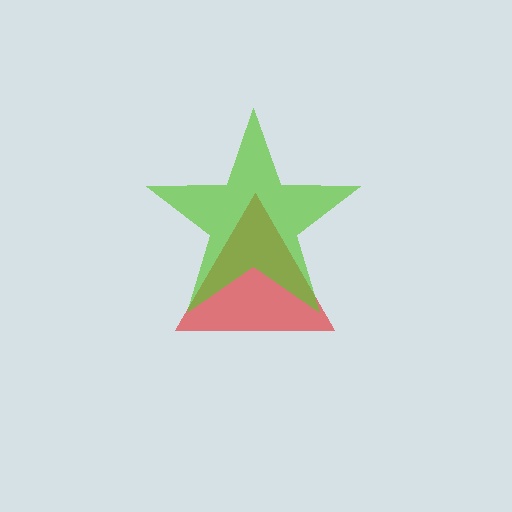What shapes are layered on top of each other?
The layered shapes are: a red triangle, a lime star.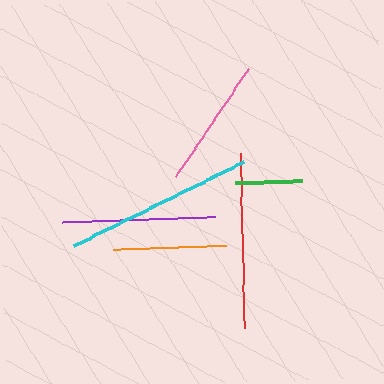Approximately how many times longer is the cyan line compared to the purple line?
The cyan line is approximately 1.2 times the length of the purple line.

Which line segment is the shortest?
The green line is the shortest at approximately 67 pixels.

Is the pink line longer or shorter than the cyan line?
The cyan line is longer than the pink line.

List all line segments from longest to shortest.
From longest to shortest: cyan, red, purple, pink, orange, green.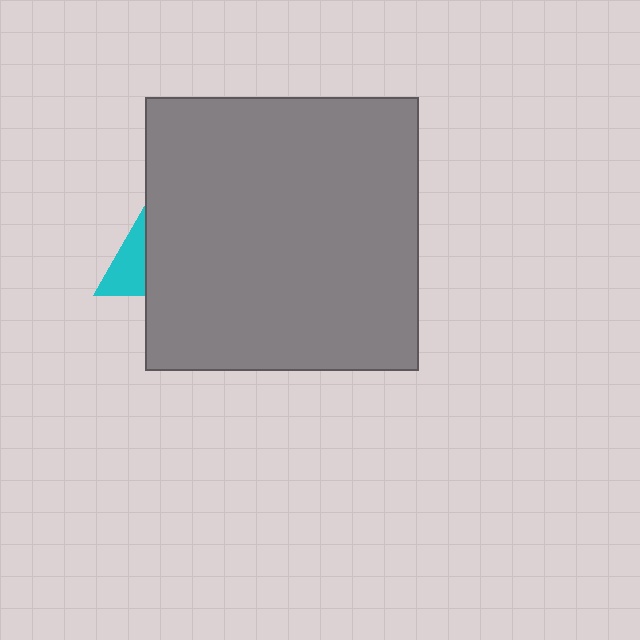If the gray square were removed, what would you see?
You would see the complete cyan triangle.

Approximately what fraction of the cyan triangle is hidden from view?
Roughly 70% of the cyan triangle is hidden behind the gray square.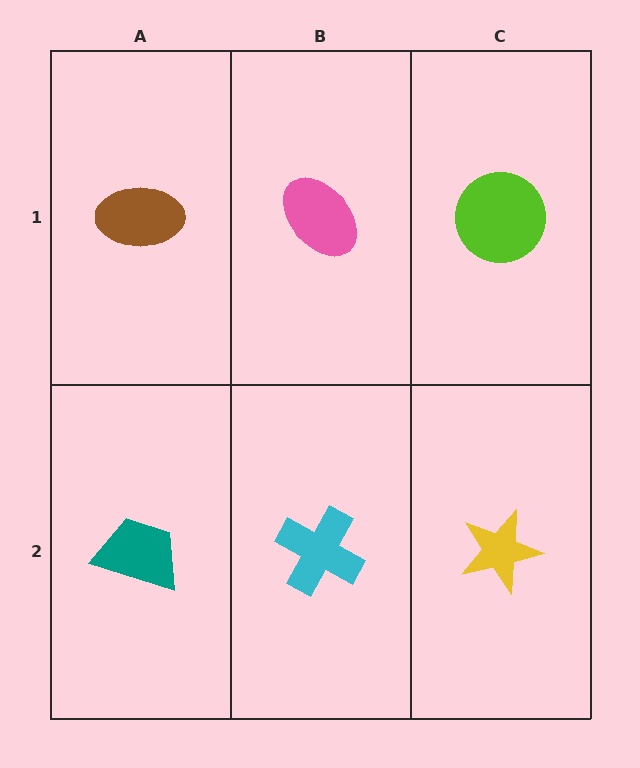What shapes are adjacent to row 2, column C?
A lime circle (row 1, column C), a cyan cross (row 2, column B).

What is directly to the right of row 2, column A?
A cyan cross.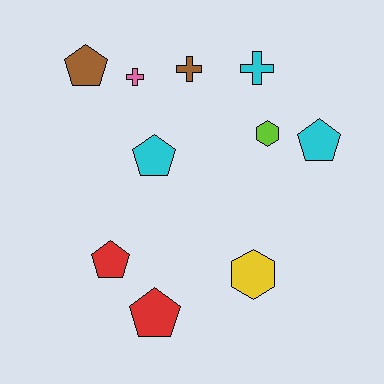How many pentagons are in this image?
There are 5 pentagons.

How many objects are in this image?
There are 10 objects.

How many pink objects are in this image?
There is 1 pink object.